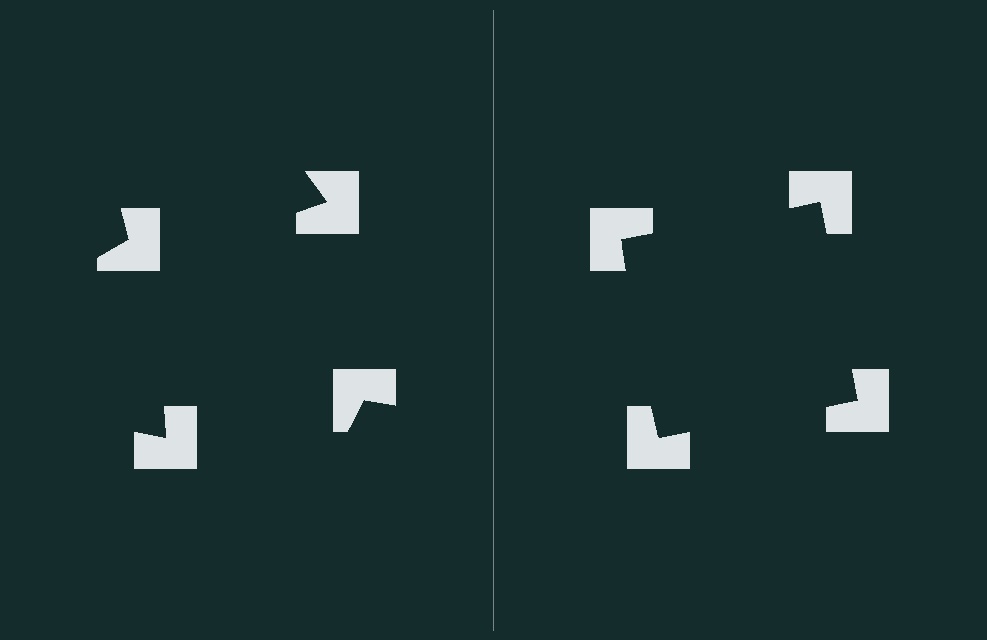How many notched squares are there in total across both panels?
8 — 4 on each side.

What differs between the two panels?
The notched squares are positioned identically on both sides; only the wedge orientations differ. On the right they align to a square; on the left they are misaligned.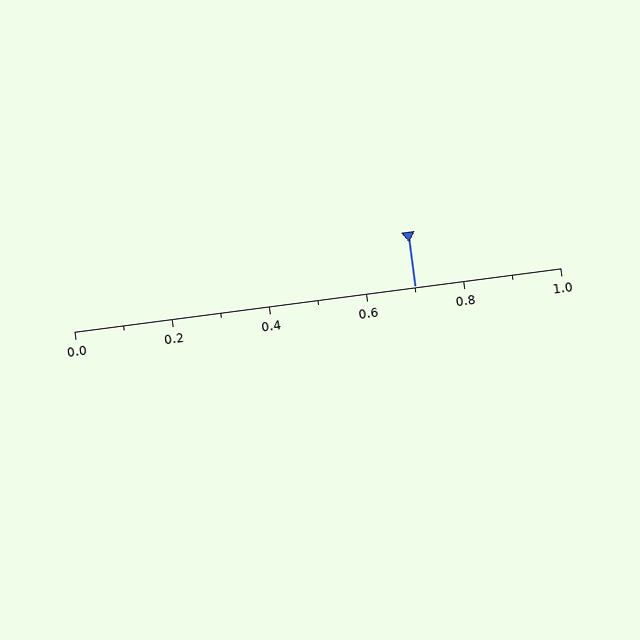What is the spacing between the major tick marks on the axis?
The major ticks are spaced 0.2 apart.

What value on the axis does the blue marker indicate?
The marker indicates approximately 0.7.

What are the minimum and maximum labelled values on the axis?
The axis runs from 0.0 to 1.0.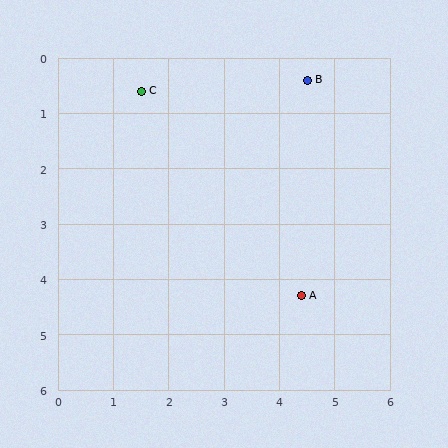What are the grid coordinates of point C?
Point C is at approximately (1.5, 0.6).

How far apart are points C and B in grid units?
Points C and B are about 3.0 grid units apart.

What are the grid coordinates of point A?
Point A is at approximately (4.4, 4.3).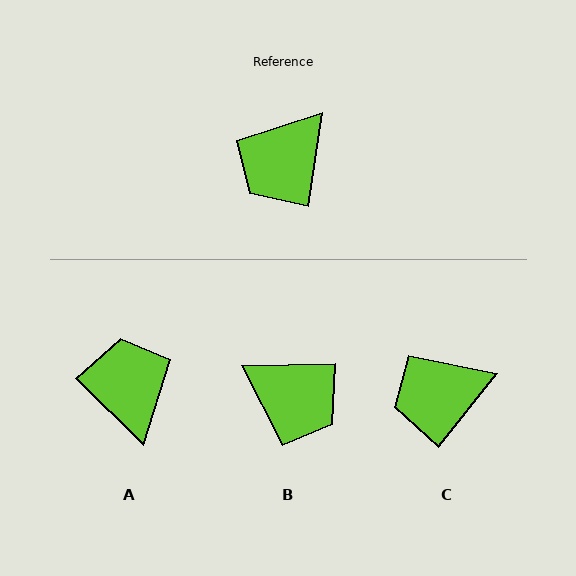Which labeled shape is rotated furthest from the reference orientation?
A, about 126 degrees away.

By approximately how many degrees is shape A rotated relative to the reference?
Approximately 126 degrees clockwise.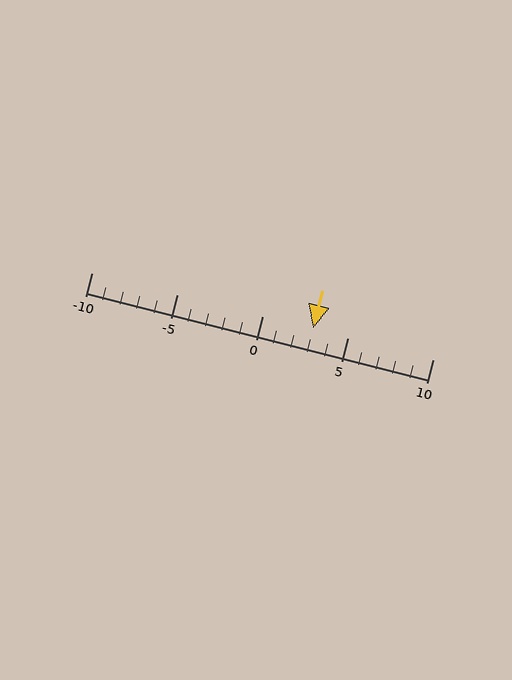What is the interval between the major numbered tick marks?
The major tick marks are spaced 5 units apart.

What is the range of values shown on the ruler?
The ruler shows values from -10 to 10.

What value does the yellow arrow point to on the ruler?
The yellow arrow points to approximately 3.